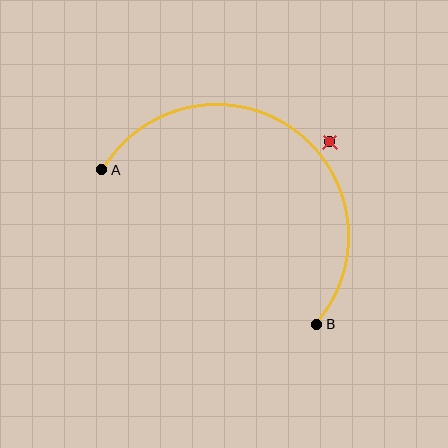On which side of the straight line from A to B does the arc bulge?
The arc bulges above and to the right of the straight line connecting A and B.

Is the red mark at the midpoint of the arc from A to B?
No — the red mark does not lie on the arc at all. It sits slightly outside the curve.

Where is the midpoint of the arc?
The arc midpoint is the point on the curve farthest from the straight line joining A and B. It sits above and to the right of that line.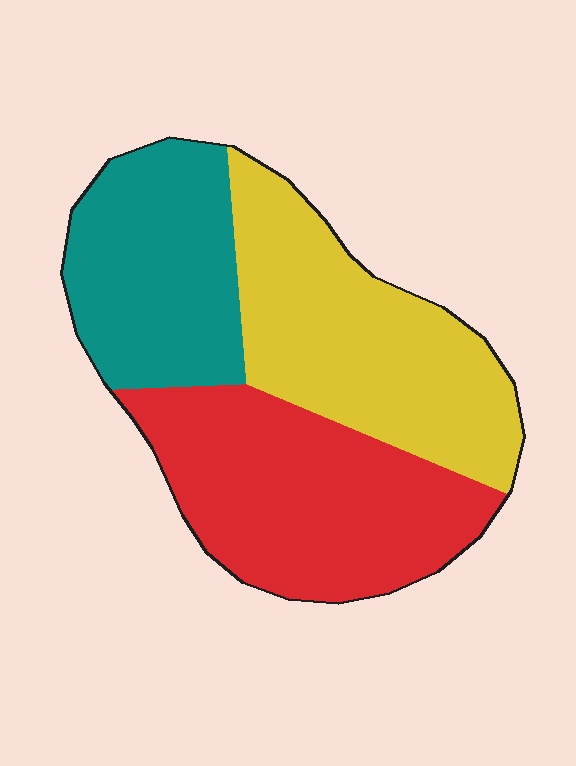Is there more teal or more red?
Red.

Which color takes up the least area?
Teal, at roughly 25%.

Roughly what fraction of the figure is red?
Red covers about 35% of the figure.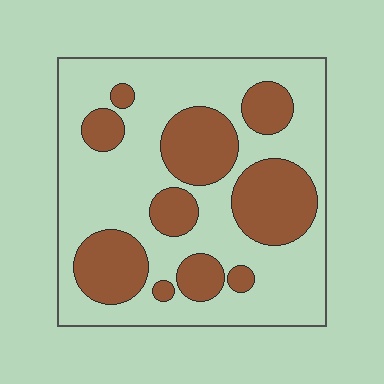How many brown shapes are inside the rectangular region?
10.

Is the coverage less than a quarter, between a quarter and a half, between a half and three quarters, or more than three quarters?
Between a quarter and a half.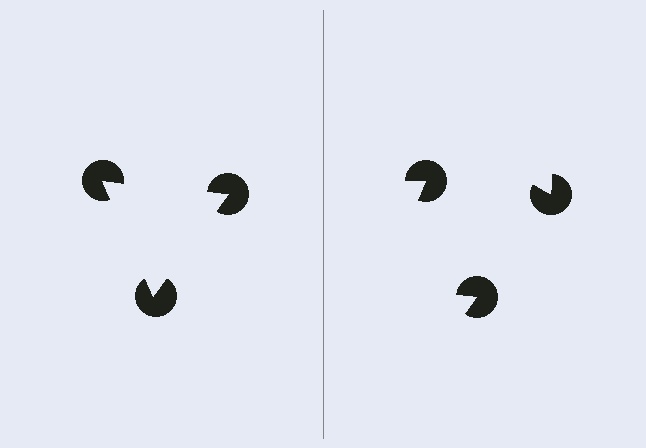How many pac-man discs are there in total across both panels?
6 — 3 on each side.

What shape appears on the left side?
An illusory triangle.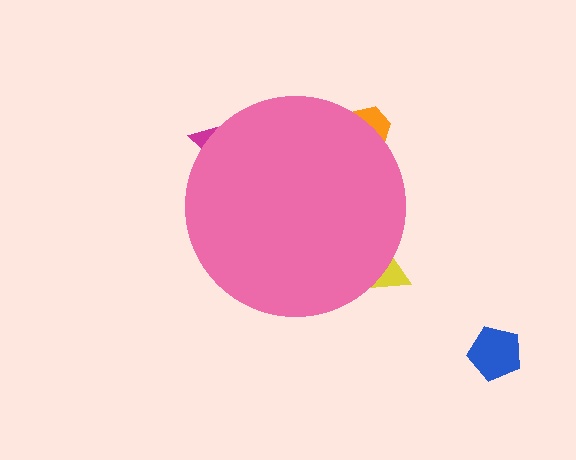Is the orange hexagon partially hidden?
Yes, the orange hexagon is partially hidden behind the pink circle.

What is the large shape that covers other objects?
A pink circle.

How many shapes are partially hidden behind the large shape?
3 shapes are partially hidden.